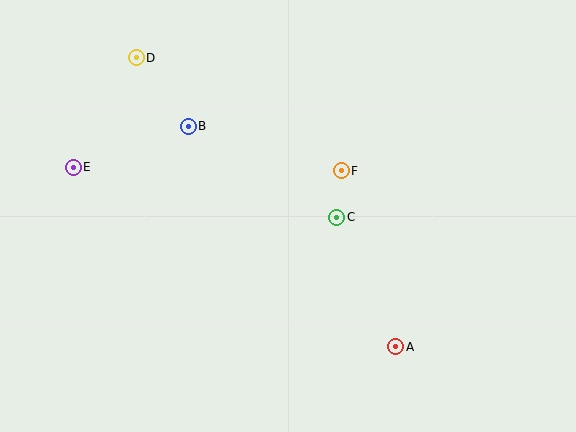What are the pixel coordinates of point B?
Point B is at (188, 126).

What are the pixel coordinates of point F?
Point F is at (341, 171).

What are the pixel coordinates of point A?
Point A is at (396, 347).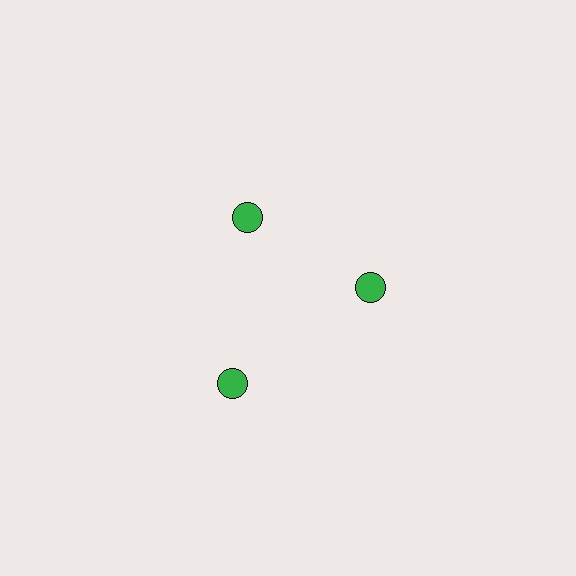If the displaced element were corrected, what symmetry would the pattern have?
It would have 3-fold rotational symmetry — the pattern would map onto itself every 120 degrees.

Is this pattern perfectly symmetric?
No. The 3 green circles are arranged in a ring, but one element near the 7 o'clock position is pushed outward from the center, breaking the 3-fold rotational symmetry.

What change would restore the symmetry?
The symmetry would be restored by moving it inward, back onto the ring so that all 3 circles sit at equal angles and equal distance from the center.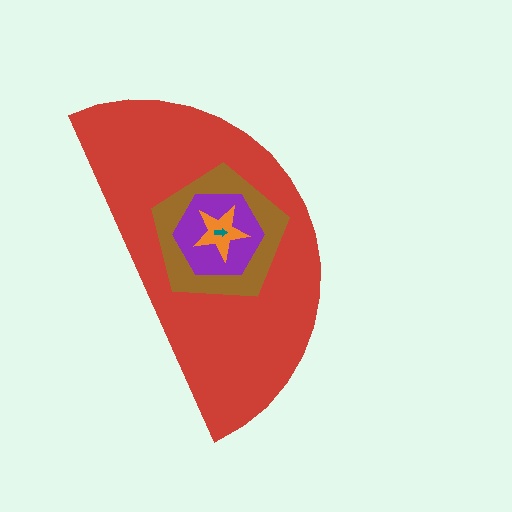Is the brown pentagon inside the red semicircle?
Yes.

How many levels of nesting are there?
5.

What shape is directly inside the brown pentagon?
The purple hexagon.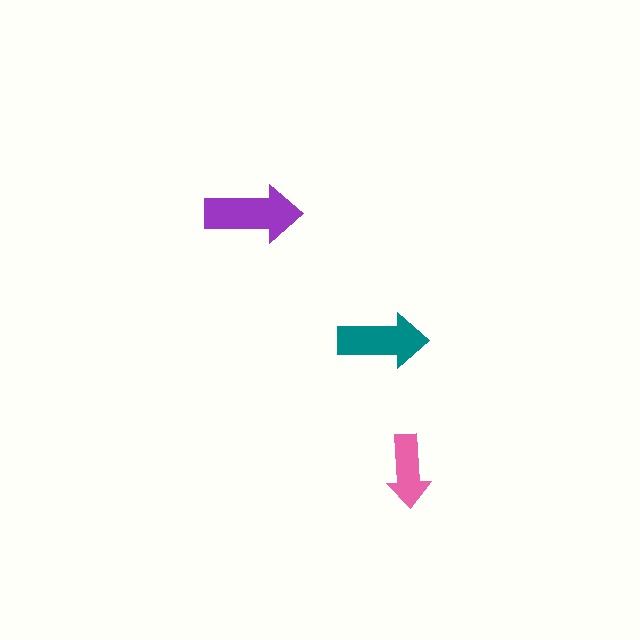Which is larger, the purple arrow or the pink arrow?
The purple one.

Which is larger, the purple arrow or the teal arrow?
The purple one.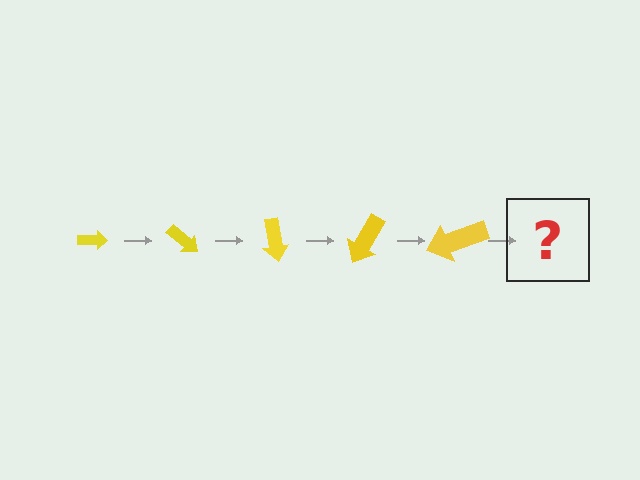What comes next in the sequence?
The next element should be an arrow, larger than the previous one and rotated 200 degrees from the start.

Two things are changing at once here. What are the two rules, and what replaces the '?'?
The two rules are that the arrow grows larger each step and it rotates 40 degrees each step. The '?' should be an arrow, larger than the previous one and rotated 200 degrees from the start.